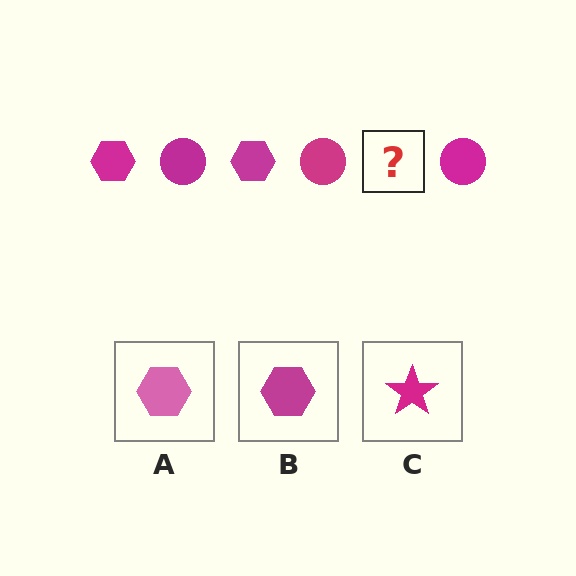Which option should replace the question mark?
Option B.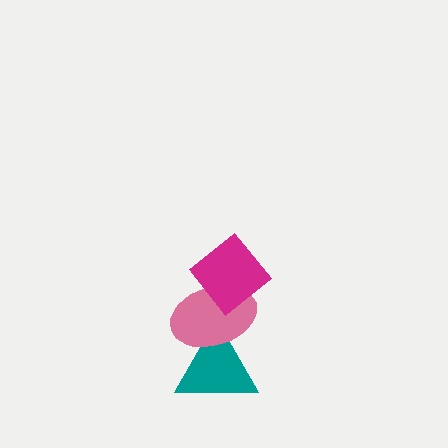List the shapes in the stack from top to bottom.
From top to bottom: the magenta diamond, the pink ellipse, the teal triangle.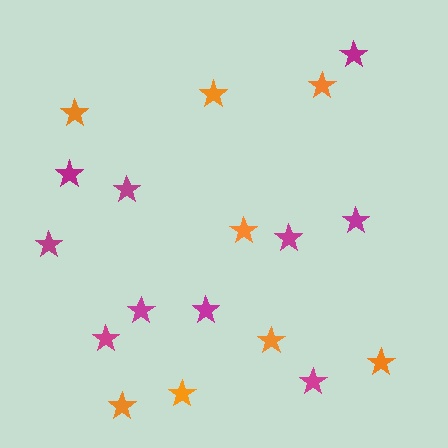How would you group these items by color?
There are 2 groups: one group of magenta stars (10) and one group of orange stars (8).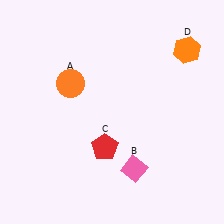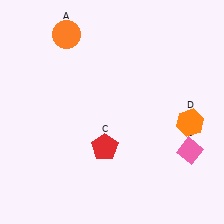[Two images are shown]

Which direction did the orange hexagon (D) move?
The orange hexagon (D) moved down.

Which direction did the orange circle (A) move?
The orange circle (A) moved up.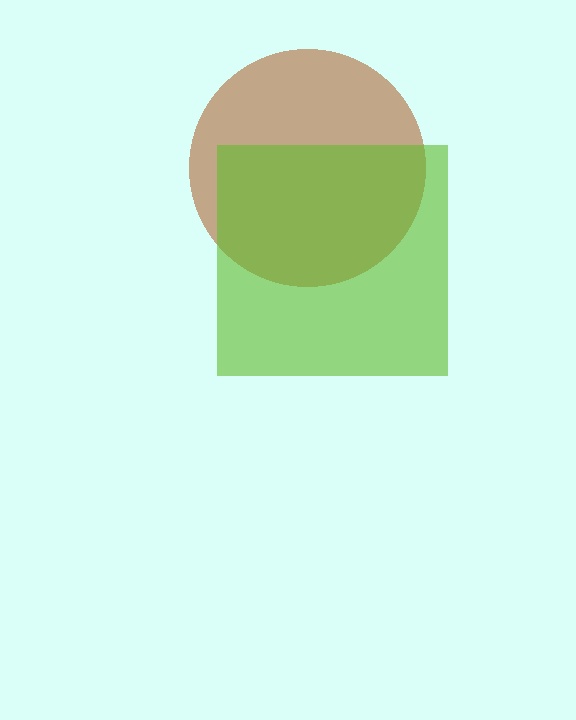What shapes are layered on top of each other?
The layered shapes are: a brown circle, a lime square.